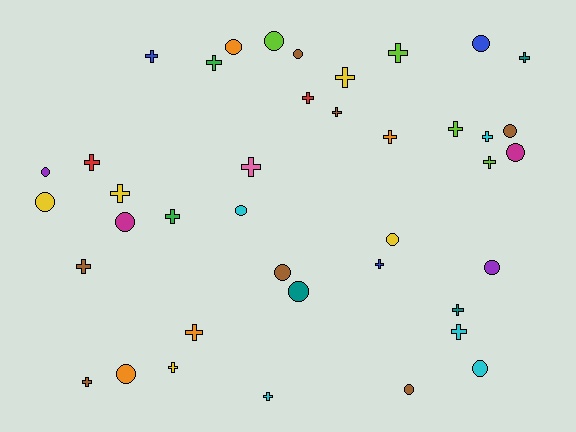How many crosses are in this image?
There are 23 crosses.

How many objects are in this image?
There are 40 objects.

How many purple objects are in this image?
There are 2 purple objects.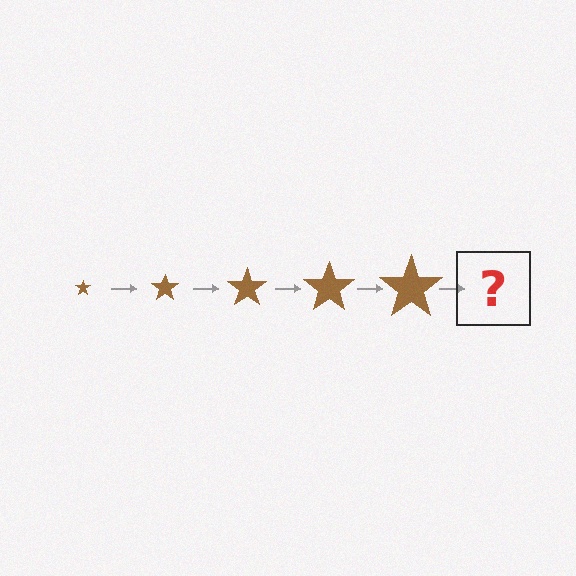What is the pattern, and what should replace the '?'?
The pattern is that the star gets progressively larger each step. The '?' should be a brown star, larger than the previous one.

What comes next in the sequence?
The next element should be a brown star, larger than the previous one.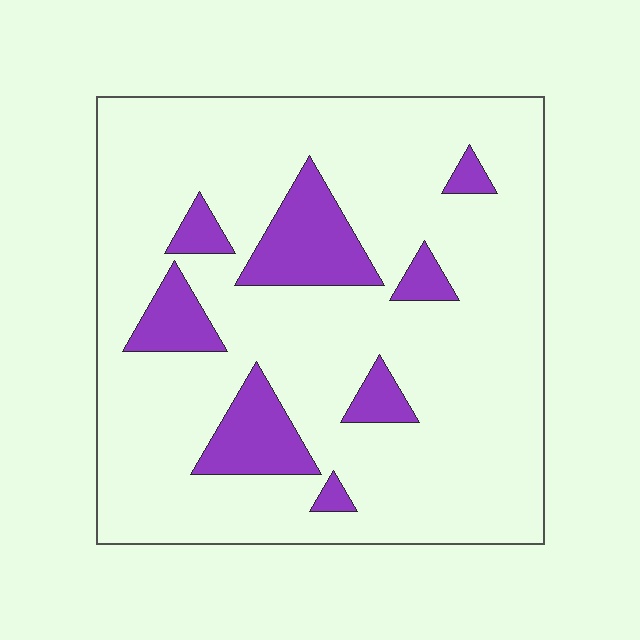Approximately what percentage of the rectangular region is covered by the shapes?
Approximately 15%.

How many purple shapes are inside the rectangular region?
8.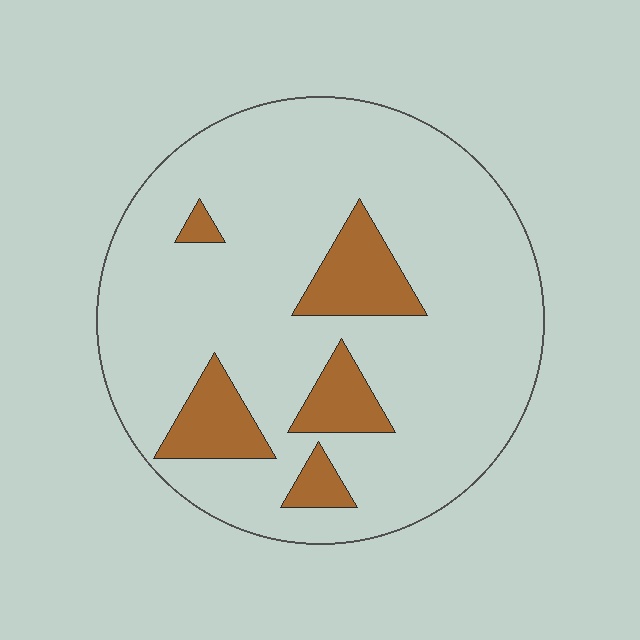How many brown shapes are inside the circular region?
5.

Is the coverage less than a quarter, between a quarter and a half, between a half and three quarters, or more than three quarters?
Less than a quarter.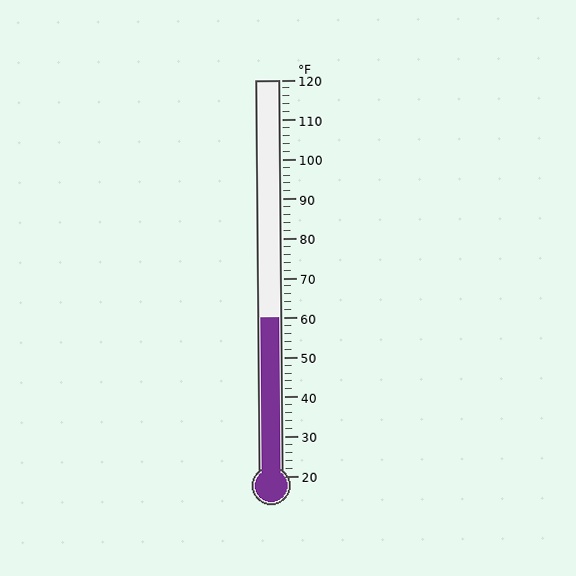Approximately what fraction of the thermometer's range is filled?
The thermometer is filled to approximately 40% of its range.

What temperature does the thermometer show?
The thermometer shows approximately 60°F.